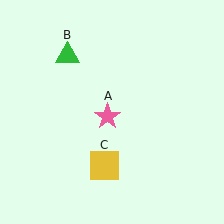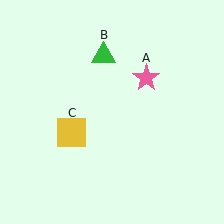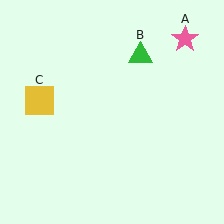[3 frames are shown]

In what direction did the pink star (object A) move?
The pink star (object A) moved up and to the right.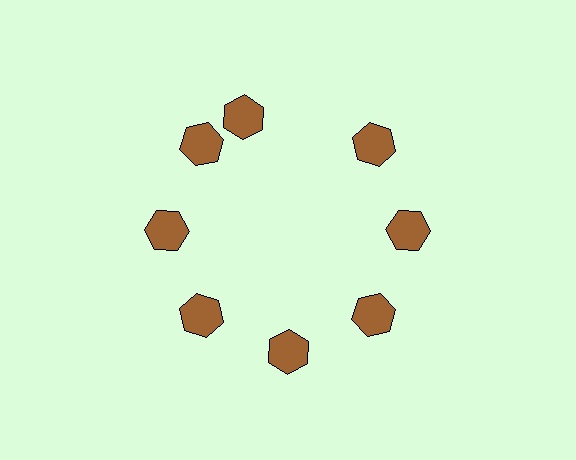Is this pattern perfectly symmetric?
No. The 8 brown hexagons are arranged in a ring, but one element near the 12 o'clock position is rotated out of alignment along the ring, breaking the 8-fold rotational symmetry.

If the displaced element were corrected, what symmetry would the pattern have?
It would have 8-fold rotational symmetry — the pattern would map onto itself every 45 degrees.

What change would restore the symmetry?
The symmetry would be restored by rotating it back into even spacing with its neighbors so that all 8 hexagons sit at equal angles and equal distance from the center.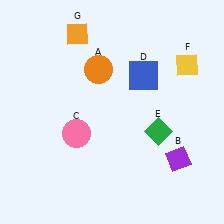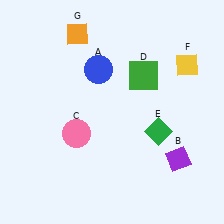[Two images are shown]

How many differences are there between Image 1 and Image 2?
There are 2 differences between the two images.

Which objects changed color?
A changed from orange to blue. D changed from blue to green.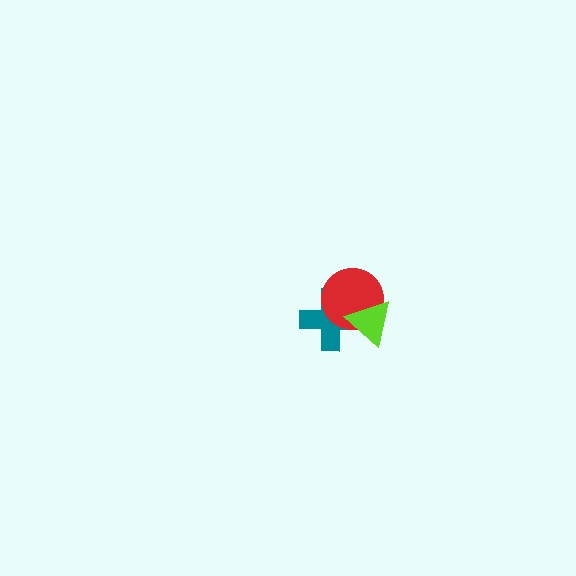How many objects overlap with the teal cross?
2 objects overlap with the teal cross.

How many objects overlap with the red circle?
2 objects overlap with the red circle.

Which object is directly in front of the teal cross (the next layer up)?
The red circle is directly in front of the teal cross.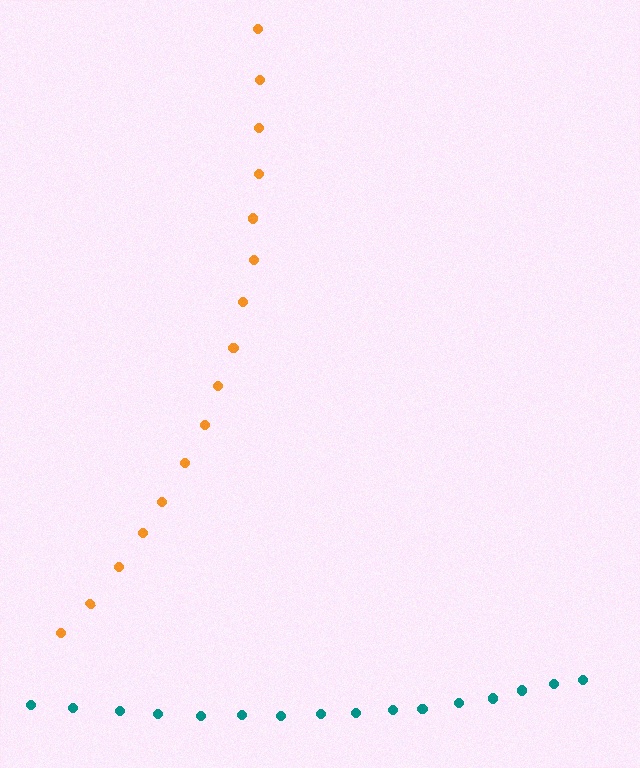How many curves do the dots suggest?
There are 2 distinct paths.